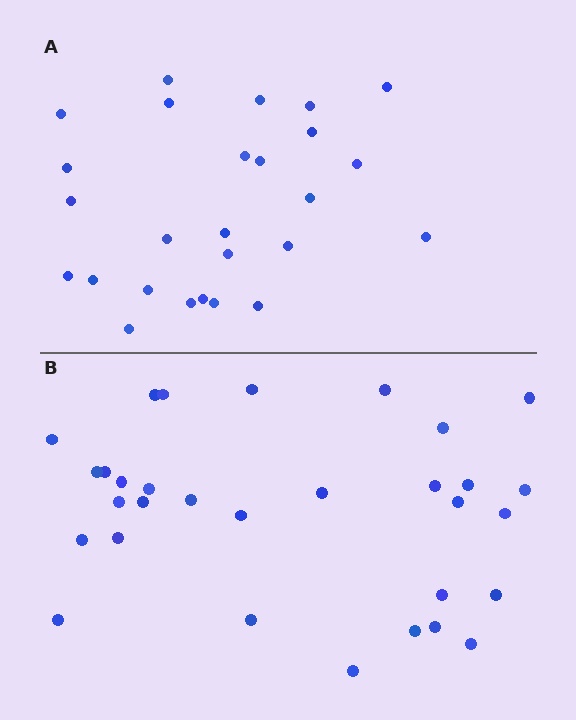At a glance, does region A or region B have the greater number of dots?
Region B (the bottom region) has more dots.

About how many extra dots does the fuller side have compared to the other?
Region B has about 5 more dots than region A.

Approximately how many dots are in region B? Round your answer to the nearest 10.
About 30 dots. (The exact count is 31, which rounds to 30.)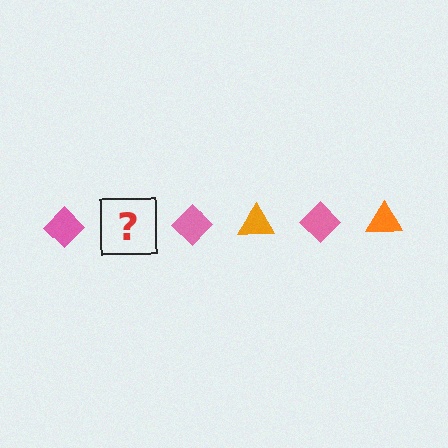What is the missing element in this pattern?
The missing element is an orange triangle.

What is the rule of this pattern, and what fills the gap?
The rule is that the pattern alternates between pink diamond and orange triangle. The gap should be filled with an orange triangle.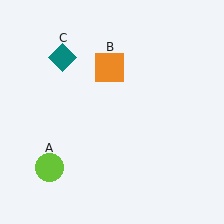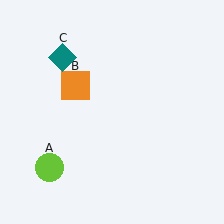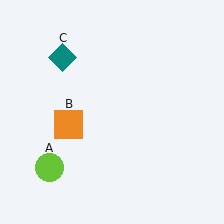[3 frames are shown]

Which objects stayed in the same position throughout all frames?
Lime circle (object A) and teal diamond (object C) remained stationary.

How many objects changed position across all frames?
1 object changed position: orange square (object B).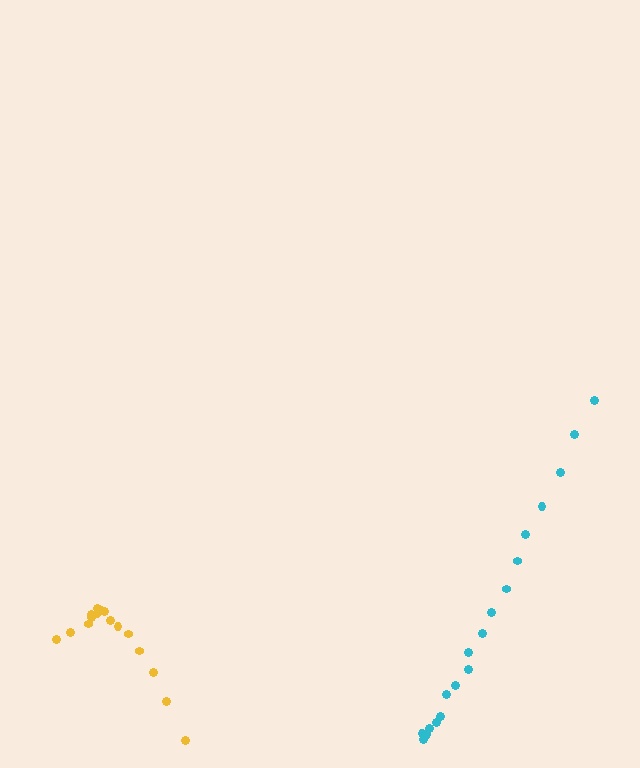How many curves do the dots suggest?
There are 2 distinct paths.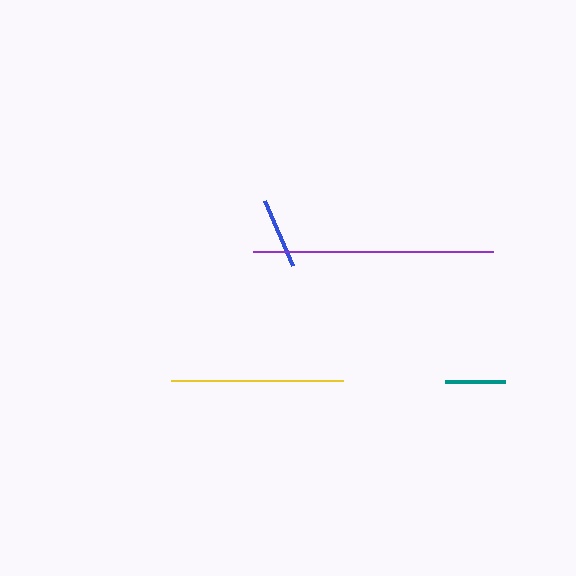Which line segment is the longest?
The purple line is the longest at approximately 240 pixels.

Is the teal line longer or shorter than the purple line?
The purple line is longer than the teal line.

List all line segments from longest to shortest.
From longest to shortest: purple, yellow, blue, teal.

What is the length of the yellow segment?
The yellow segment is approximately 172 pixels long.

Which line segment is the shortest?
The teal line is the shortest at approximately 60 pixels.